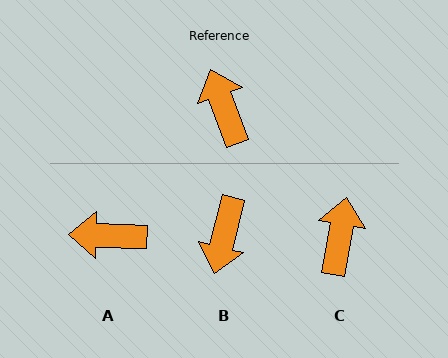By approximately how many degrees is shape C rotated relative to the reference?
Approximately 30 degrees clockwise.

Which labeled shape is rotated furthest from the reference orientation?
B, about 146 degrees away.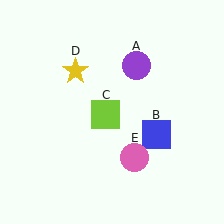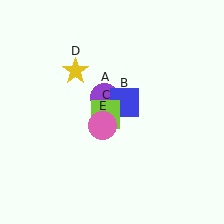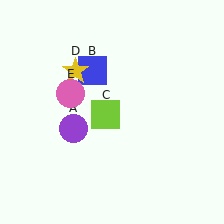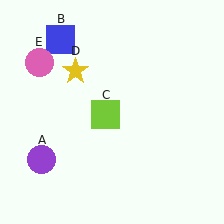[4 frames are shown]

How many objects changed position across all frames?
3 objects changed position: purple circle (object A), blue square (object B), pink circle (object E).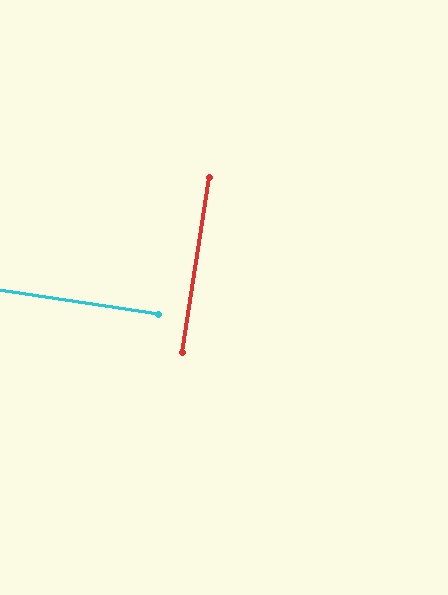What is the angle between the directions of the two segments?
Approximately 90 degrees.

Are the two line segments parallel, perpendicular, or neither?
Perpendicular — they meet at approximately 90°.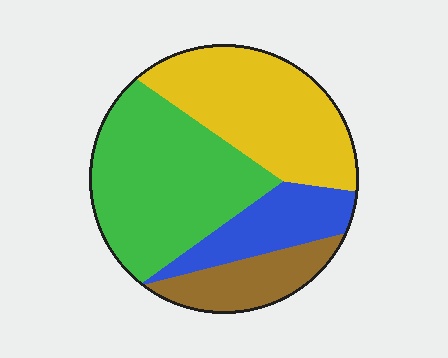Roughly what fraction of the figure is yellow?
Yellow covers 33% of the figure.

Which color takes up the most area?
Green, at roughly 40%.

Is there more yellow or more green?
Green.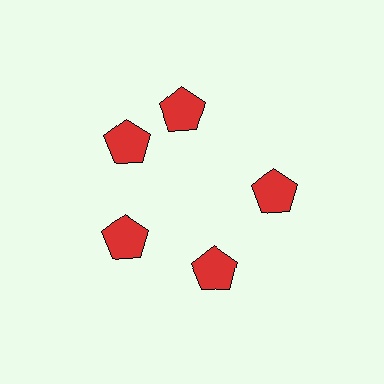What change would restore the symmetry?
The symmetry would be restored by rotating it back into even spacing with its neighbors so that all 5 pentagons sit at equal angles and equal distance from the center.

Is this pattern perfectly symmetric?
No. The 5 red pentagons are arranged in a ring, but one element near the 1 o'clock position is rotated out of alignment along the ring, breaking the 5-fold rotational symmetry.